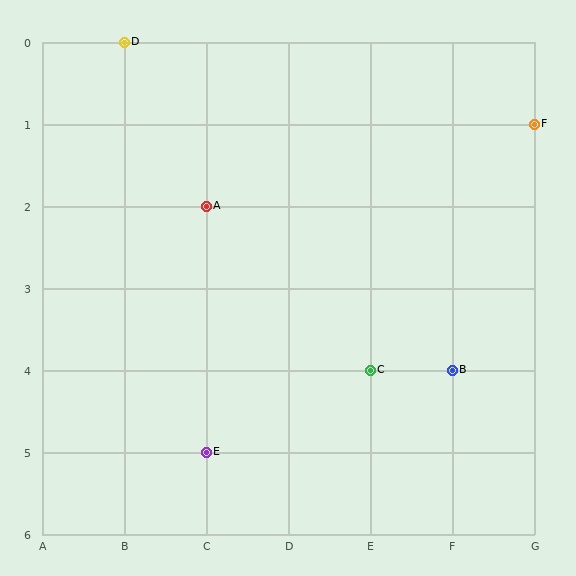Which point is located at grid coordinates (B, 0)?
Point D is at (B, 0).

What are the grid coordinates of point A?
Point A is at grid coordinates (C, 2).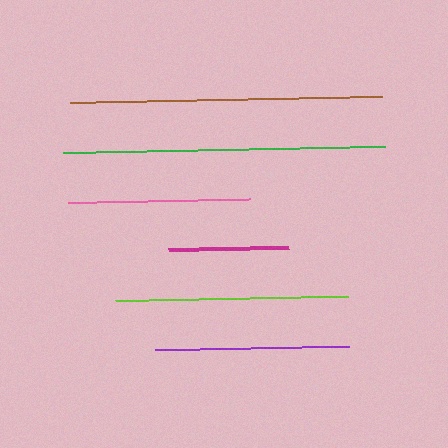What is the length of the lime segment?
The lime segment is approximately 233 pixels long.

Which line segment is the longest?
The green line is the longest at approximately 322 pixels.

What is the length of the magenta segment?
The magenta segment is approximately 119 pixels long.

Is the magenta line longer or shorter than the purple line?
The purple line is longer than the magenta line.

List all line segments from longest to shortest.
From longest to shortest: green, brown, lime, purple, pink, magenta.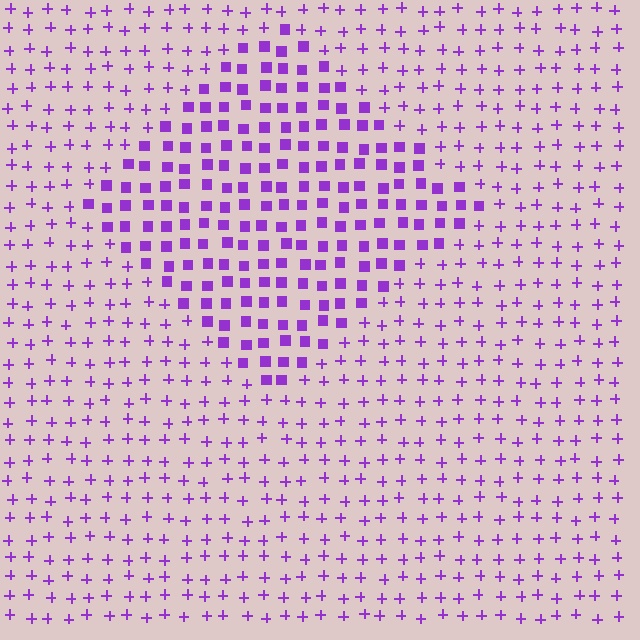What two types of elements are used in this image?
The image uses squares inside the diamond region and plus signs outside it.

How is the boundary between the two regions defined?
The boundary is defined by a change in element shape: squares inside vs. plus signs outside. All elements share the same color and spacing.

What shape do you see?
I see a diamond.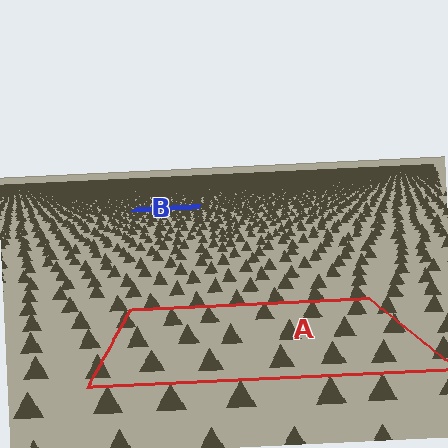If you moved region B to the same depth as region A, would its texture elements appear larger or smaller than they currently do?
They would appear larger. At a closer depth, the same texture elements are projected at a bigger on-screen size.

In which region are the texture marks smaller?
The texture marks are smaller in region B, because it is farther away.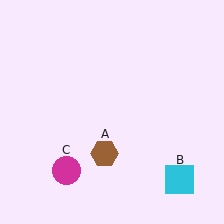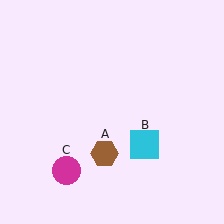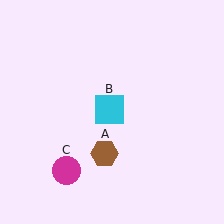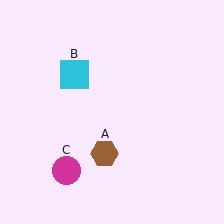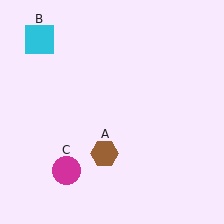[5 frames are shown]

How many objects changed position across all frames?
1 object changed position: cyan square (object B).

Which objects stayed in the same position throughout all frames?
Brown hexagon (object A) and magenta circle (object C) remained stationary.